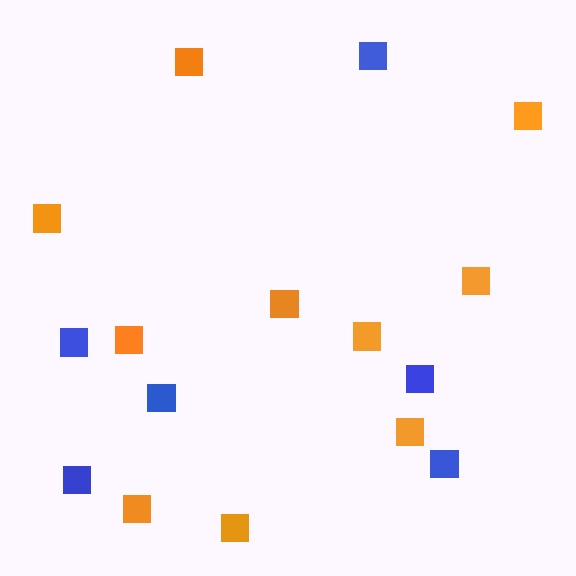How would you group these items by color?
There are 2 groups: one group of blue squares (6) and one group of orange squares (10).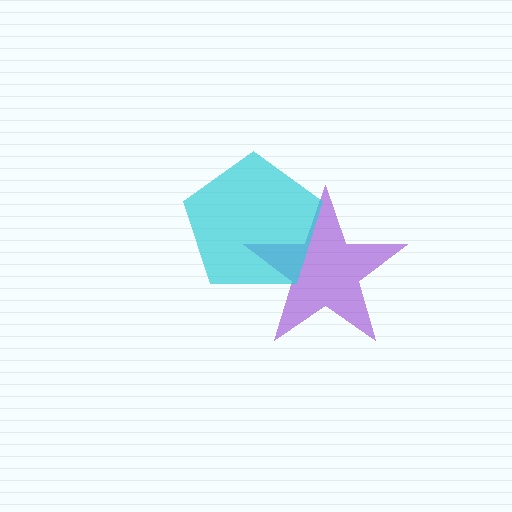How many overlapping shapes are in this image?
There are 2 overlapping shapes in the image.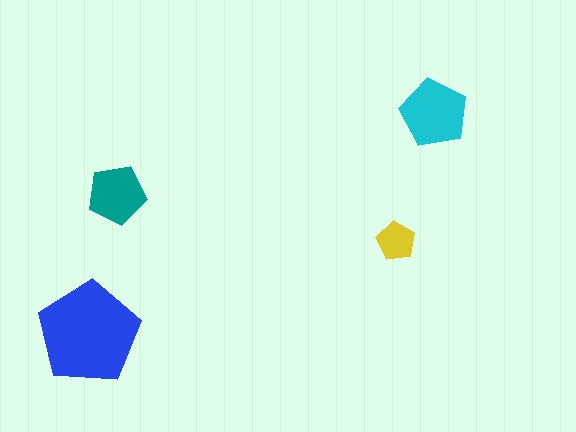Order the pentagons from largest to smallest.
the blue one, the cyan one, the teal one, the yellow one.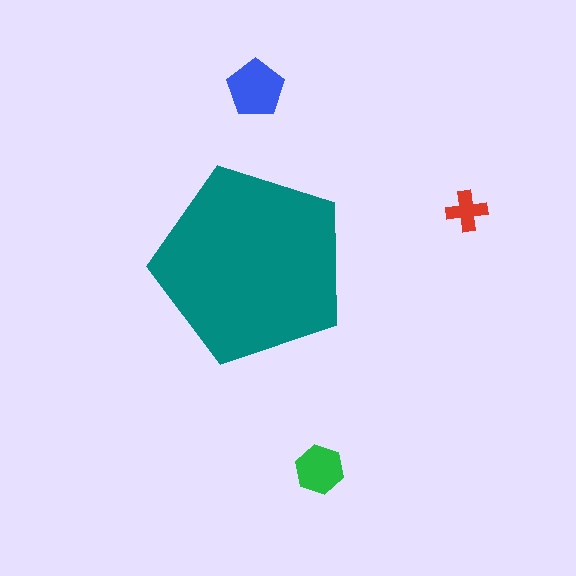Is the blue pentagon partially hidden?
No, the blue pentagon is fully visible.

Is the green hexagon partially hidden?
No, the green hexagon is fully visible.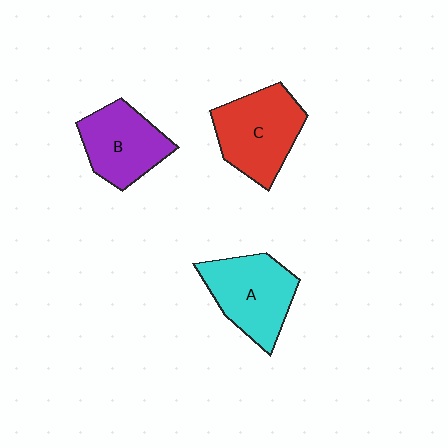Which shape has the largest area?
Shape C (red).